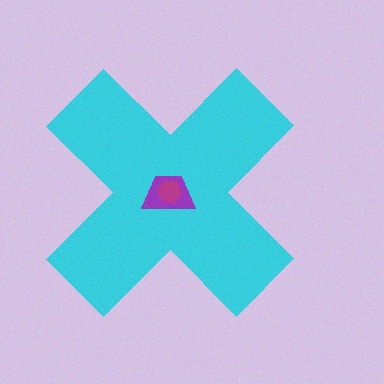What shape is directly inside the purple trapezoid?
The magenta hexagon.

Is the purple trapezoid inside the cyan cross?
Yes.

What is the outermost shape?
The cyan cross.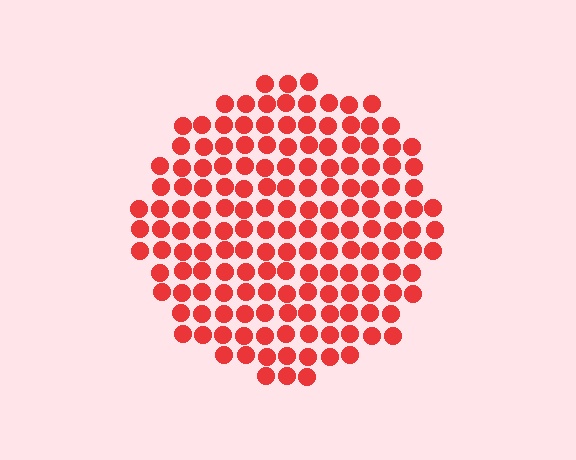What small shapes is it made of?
It is made of small circles.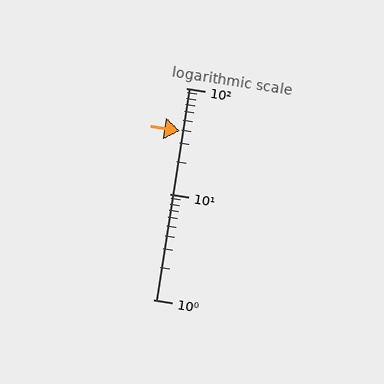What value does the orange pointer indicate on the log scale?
The pointer indicates approximately 39.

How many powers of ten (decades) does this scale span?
The scale spans 2 decades, from 1 to 100.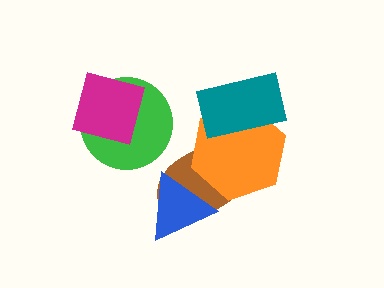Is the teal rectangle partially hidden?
No, no other shape covers it.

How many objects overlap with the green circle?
1 object overlaps with the green circle.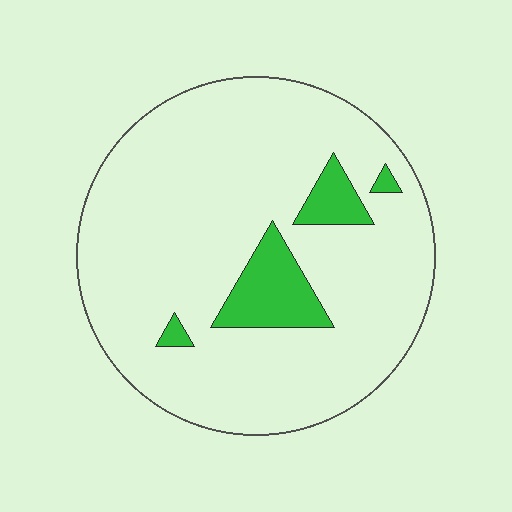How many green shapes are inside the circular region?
4.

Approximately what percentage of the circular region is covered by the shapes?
Approximately 10%.